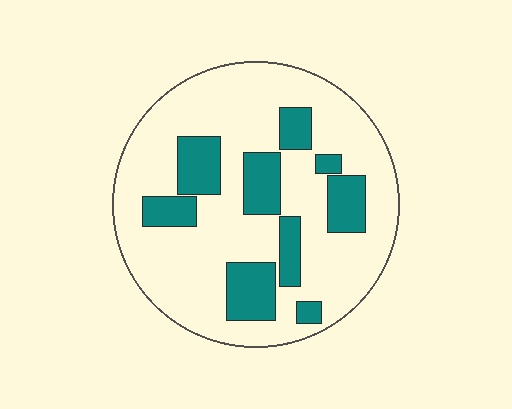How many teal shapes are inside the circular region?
9.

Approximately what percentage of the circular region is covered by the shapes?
Approximately 25%.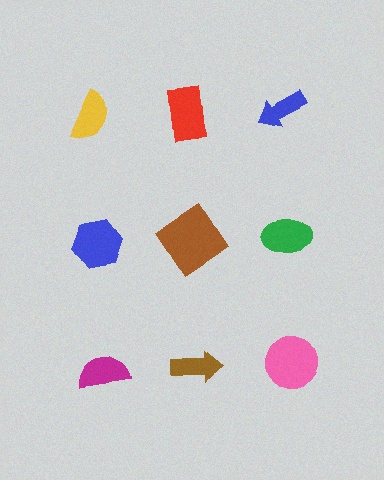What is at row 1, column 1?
A yellow semicircle.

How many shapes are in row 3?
3 shapes.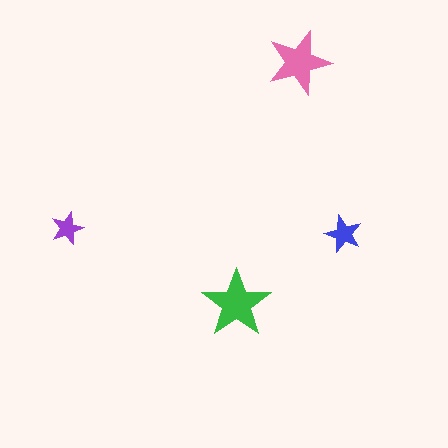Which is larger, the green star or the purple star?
The green one.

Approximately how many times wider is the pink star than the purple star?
About 2 times wider.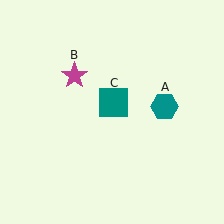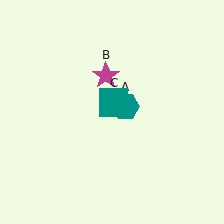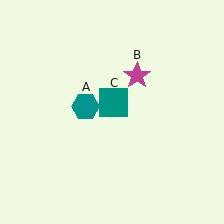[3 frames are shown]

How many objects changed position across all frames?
2 objects changed position: teal hexagon (object A), magenta star (object B).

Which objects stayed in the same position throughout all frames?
Teal square (object C) remained stationary.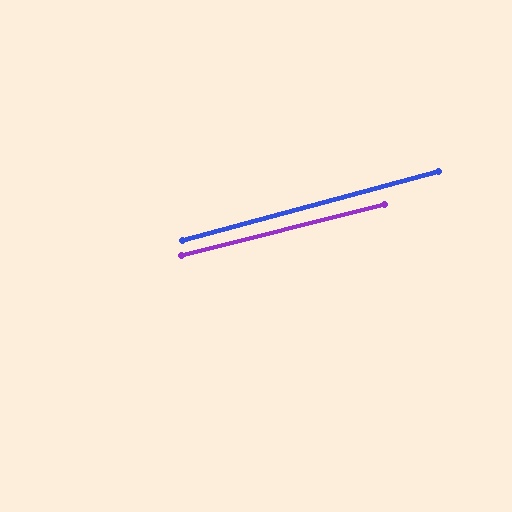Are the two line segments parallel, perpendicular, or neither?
Parallel — their directions differ by only 0.8°.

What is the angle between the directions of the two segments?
Approximately 1 degree.